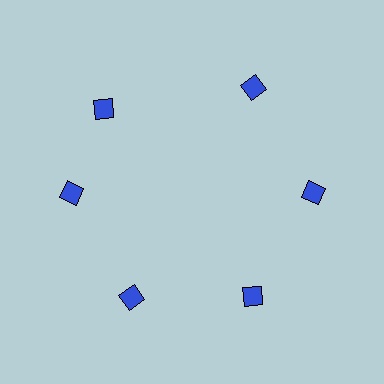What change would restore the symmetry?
The symmetry would be restored by rotating it back into even spacing with its neighbors so that all 6 squares sit at equal angles and equal distance from the center.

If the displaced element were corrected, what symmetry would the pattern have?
It would have 6-fold rotational symmetry — the pattern would map onto itself every 60 degrees.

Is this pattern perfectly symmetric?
No. The 6 blue squares are arranged in a ring, but one element near the 11 o'clock position is rotated out of alignment along the ring, breaking the 6-fold rotational symmetry.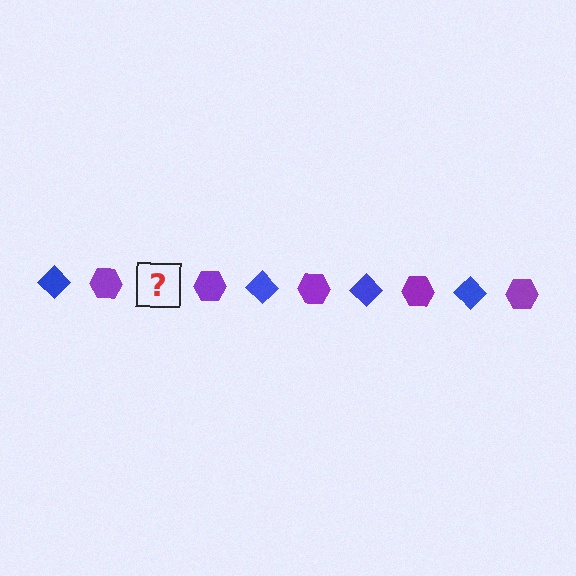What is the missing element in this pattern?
The missing element is a blue diamond.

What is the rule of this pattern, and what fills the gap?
The rule is that the pattern alternates between blue diamond and purple hexagon. The gap should be filled with a blue diamond.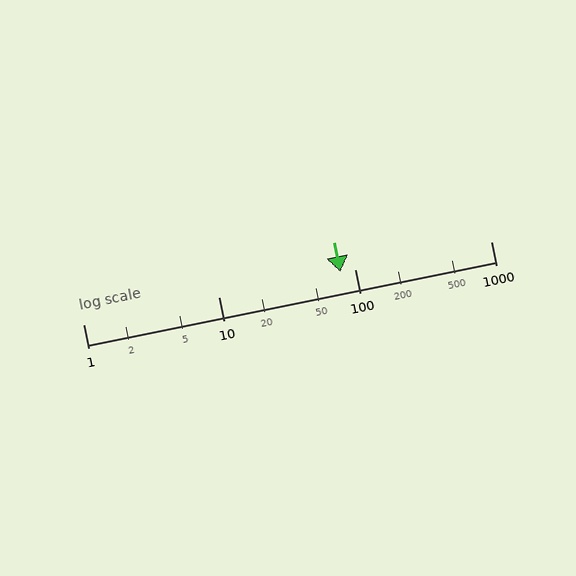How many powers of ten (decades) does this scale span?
The scale spans 3 decades, from 1 to 1000.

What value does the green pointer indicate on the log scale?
The pointer indicates approximately 78.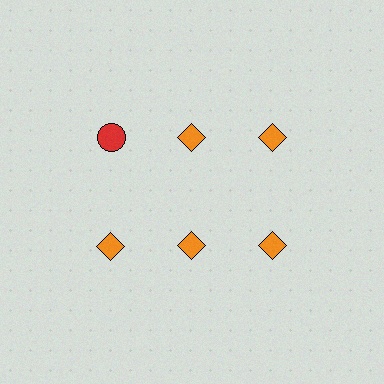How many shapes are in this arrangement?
There are 6 shapes arranged in a grid pattern.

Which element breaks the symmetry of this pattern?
The red circle in the top row, leftmost column breaks the symmetry. All other shapes are orange diamonds.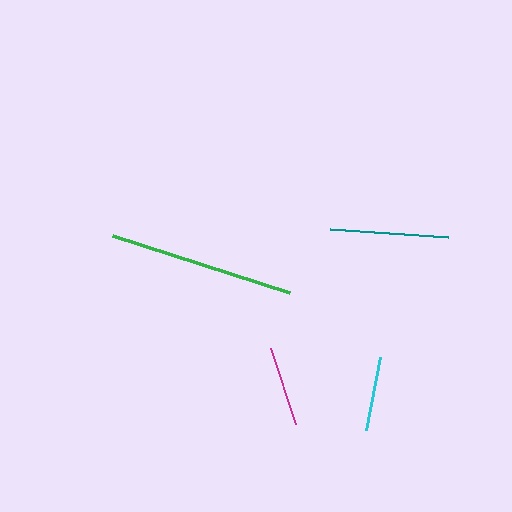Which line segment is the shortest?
The cyan line is the shortest at approximately 75 pixels.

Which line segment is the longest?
The green line is the longest at approximately 186 pixels.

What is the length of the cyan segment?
The cyan segment is approximately 75 pixels long.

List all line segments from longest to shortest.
From longest to shortest: green, teal, magenta, cyan.